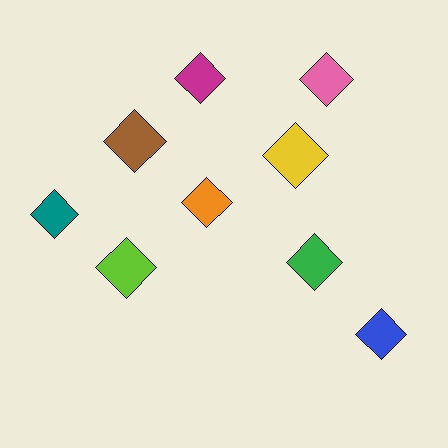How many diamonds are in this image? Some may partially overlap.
There are 9 diamonds.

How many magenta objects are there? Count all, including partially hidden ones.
There is 1 magenta object.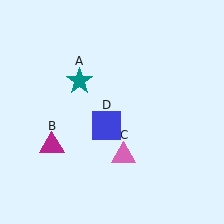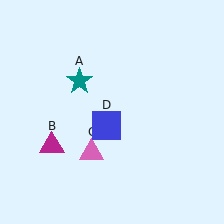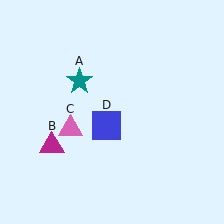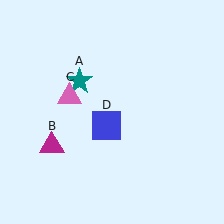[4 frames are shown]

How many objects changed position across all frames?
1 object changed position: pink triangle (object C).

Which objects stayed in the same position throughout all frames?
Teal star (object A) and magenta triangle (object B) and blue square (object D) remained stationary.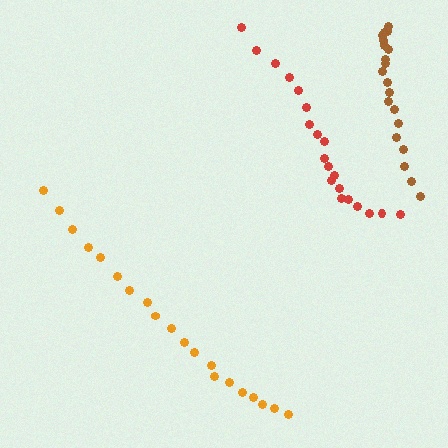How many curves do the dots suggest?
There are 3 distinct paths.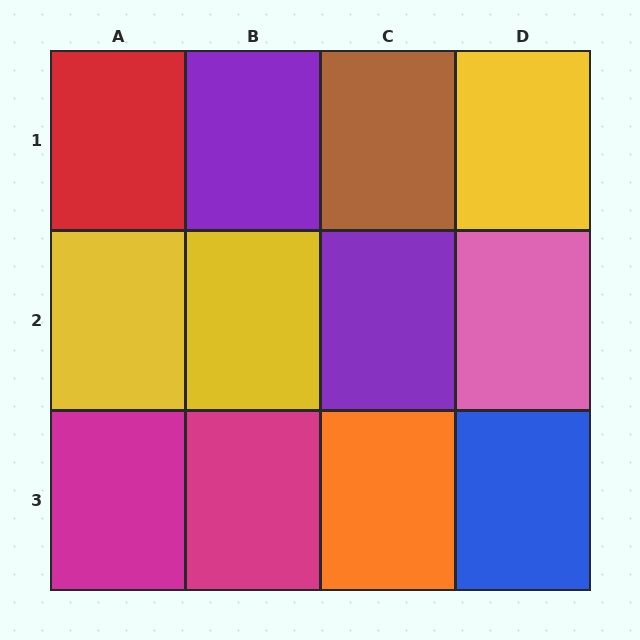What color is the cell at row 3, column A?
Magenta.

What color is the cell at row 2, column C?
Purple.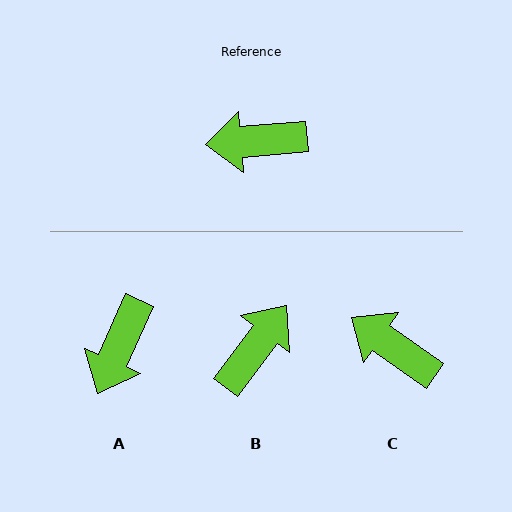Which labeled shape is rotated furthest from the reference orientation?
B, about 132 degrees away.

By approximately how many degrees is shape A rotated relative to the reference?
Approximately 61 degrees counter-clockwise.